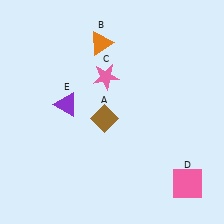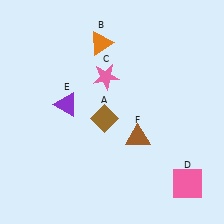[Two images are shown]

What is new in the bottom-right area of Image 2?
A brown triangle (F) was added in the bottom-right area of Image 2.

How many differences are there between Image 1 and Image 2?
There is 1 difference between the two images.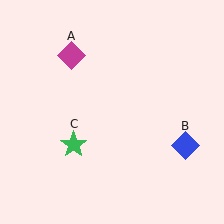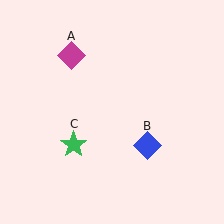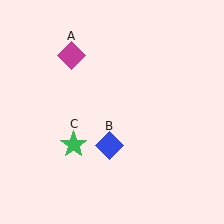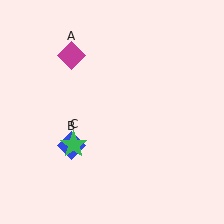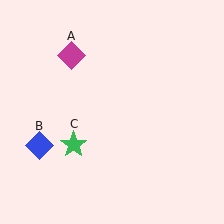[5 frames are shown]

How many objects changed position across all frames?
1 object changed position: blue diamond (object B).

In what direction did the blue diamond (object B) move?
The blue diamond (object B) moved left.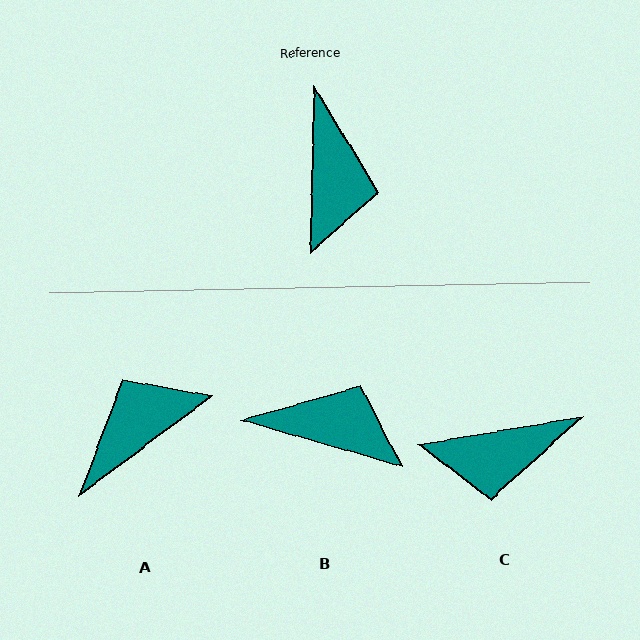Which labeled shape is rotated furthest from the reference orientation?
A, about 128 degrees away.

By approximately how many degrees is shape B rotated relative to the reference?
Approximately 75 degrees counter-clockwise.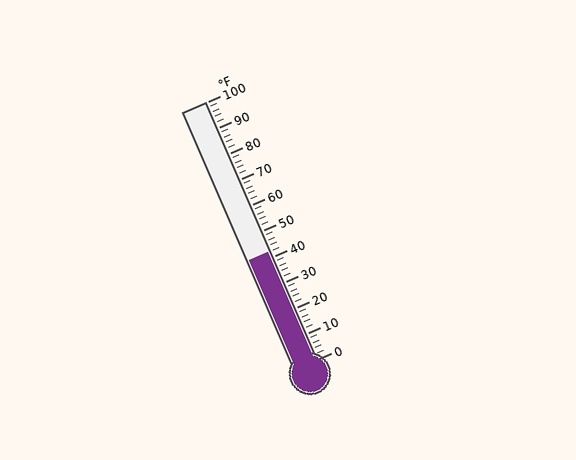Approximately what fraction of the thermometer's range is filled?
The thermometer is filled to approximately 40% of its range.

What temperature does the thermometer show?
The thermometer shows approximately 42°F.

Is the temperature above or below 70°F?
The temperature is below 70°F.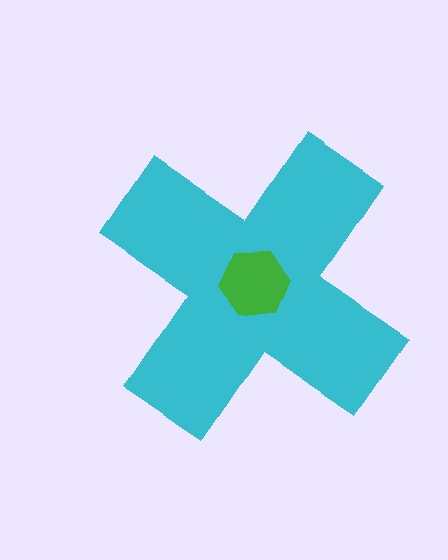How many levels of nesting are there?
2.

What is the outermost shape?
The cyan cross.